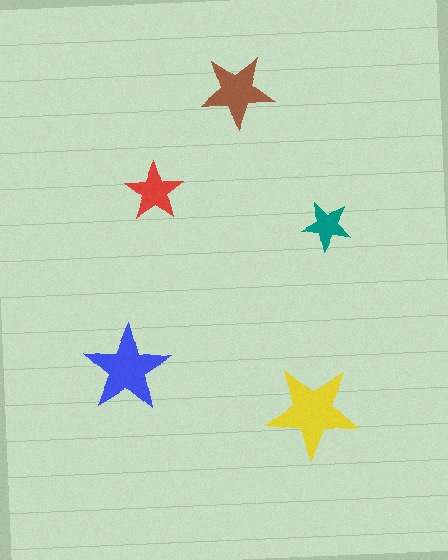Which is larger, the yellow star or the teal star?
The yellow one.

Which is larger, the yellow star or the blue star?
The yellow one.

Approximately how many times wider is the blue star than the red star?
About 1.5 times wider.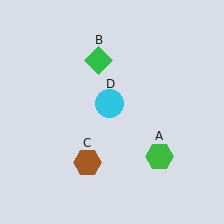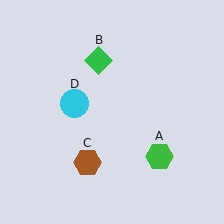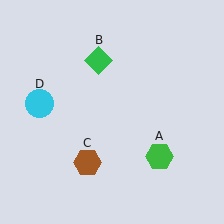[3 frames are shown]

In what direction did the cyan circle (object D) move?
The cyan circle (object D) moved left.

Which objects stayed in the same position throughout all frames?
Green hexagon (object A) and green diamond (object B) and brown hexagon (object C) remained stationary.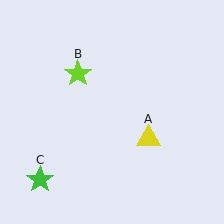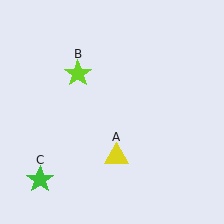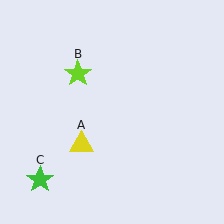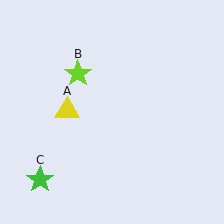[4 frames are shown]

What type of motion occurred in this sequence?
The yellow triangle (object A) rotated clockwise around the center of the scene.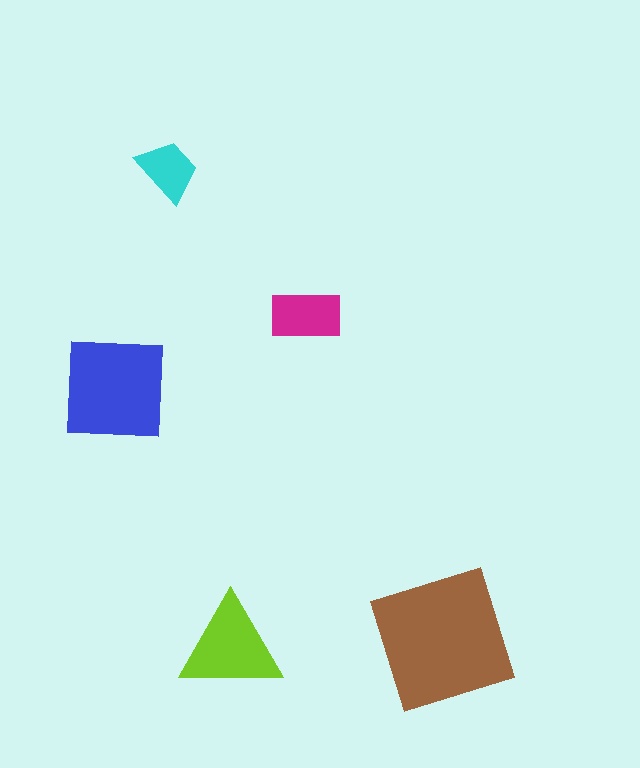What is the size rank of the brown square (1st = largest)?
1st.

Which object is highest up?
The cyan trapezoid is topmost.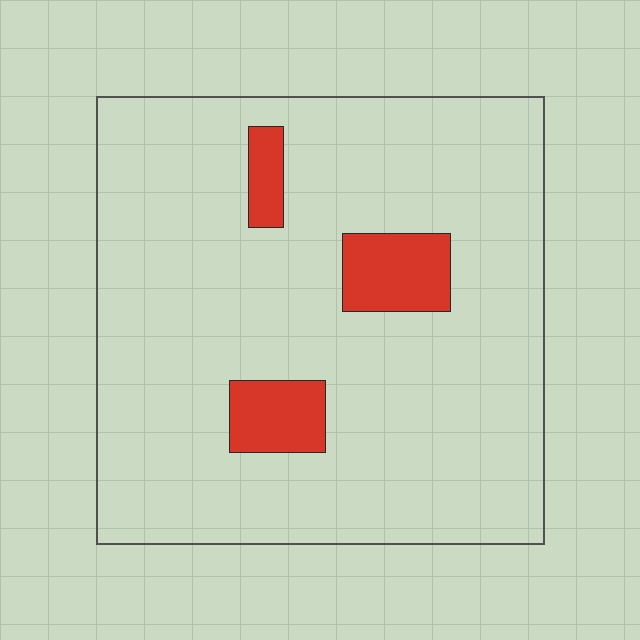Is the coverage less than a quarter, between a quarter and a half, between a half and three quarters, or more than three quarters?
Less than a quarter.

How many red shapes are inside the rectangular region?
3.